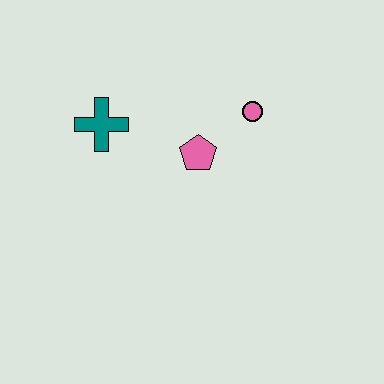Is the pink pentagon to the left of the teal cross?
No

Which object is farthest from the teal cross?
The pink circle is farthest from the teal cross.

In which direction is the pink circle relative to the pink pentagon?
The pink circle is to the right of the pink pentagon.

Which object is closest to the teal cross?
The pink pentagon is closest to the teal cross.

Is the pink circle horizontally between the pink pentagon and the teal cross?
No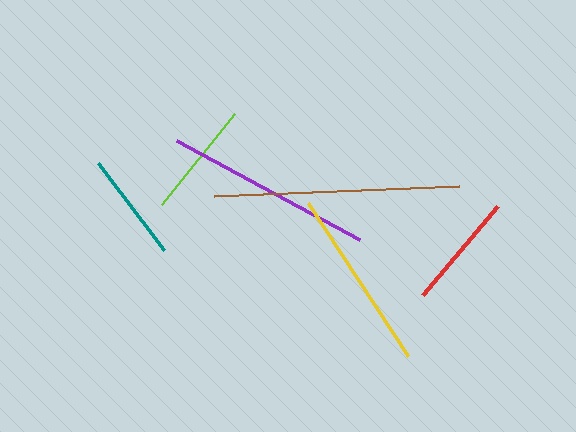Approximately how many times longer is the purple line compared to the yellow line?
The purple line is approximately 1.1 times the length of the yellow line.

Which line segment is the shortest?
The teal line is the shortest at approximately 109 pixels.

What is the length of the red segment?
The red segment is approximately 117 pixels long.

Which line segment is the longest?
The brown line is the longest at approximately 245 pixels.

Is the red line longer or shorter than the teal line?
The red line is longer than the teal line.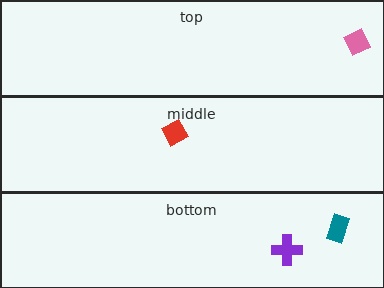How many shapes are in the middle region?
1.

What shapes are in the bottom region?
The purple cross, the teal rectangle.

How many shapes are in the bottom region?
2.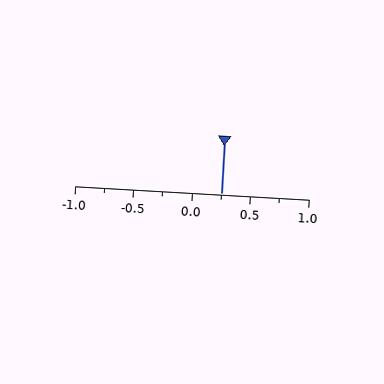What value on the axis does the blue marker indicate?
The marker indicates approximately 0.25.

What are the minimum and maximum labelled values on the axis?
The axis runs from -1.0 to 1.0.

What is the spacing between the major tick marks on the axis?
The major ticks are spaced 0.5 apart.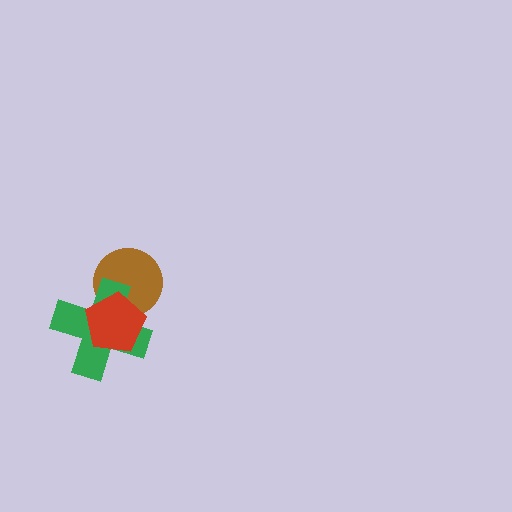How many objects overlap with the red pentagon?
2 objects overlap with the red pentagon.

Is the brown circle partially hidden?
Yes, it is partially covered by another shape.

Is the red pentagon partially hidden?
No, no other shape covers it.